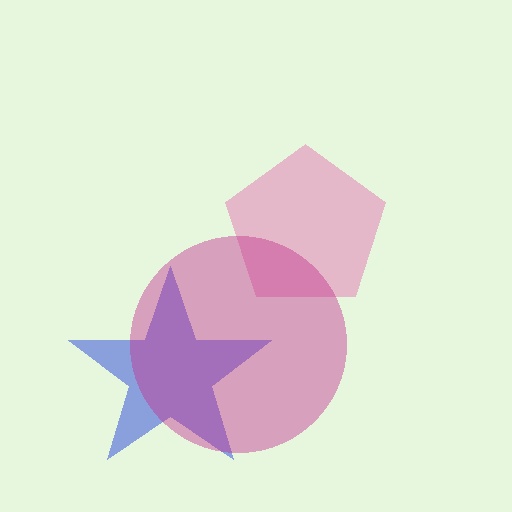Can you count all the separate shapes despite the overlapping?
Yes, there are 3 separate shapes.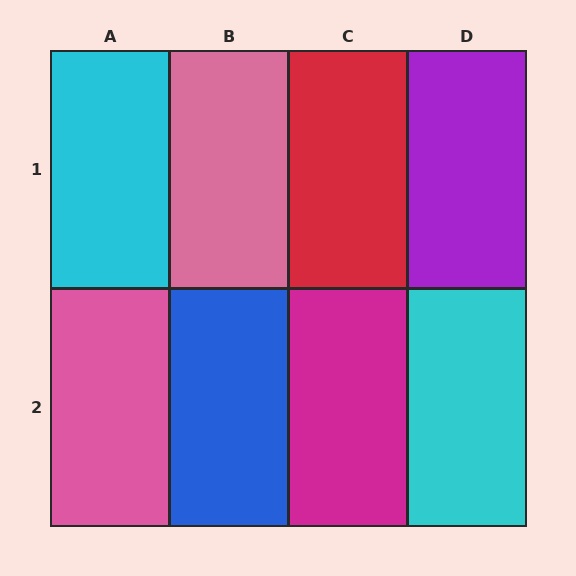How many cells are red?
1 cell is red.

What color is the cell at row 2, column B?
Blue.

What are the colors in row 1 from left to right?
Cyan, pink, red, purple.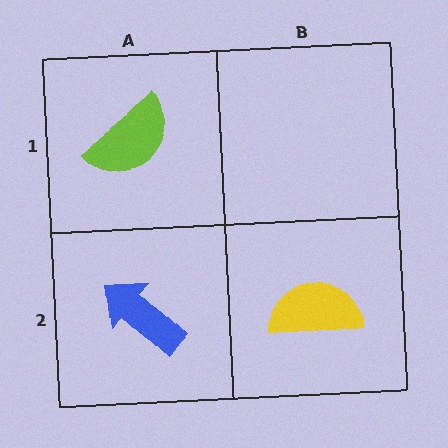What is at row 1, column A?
A lime semicircle.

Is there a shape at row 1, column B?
No, that cell is empty.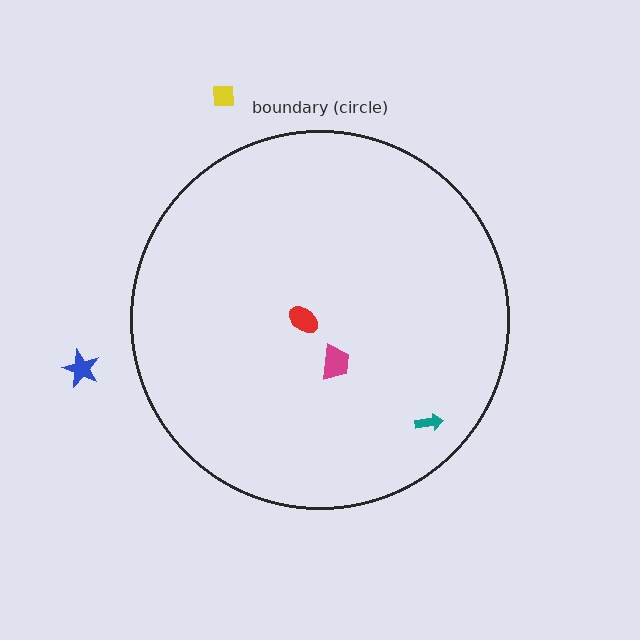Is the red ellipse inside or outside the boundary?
Inside.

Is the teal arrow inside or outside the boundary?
Inside.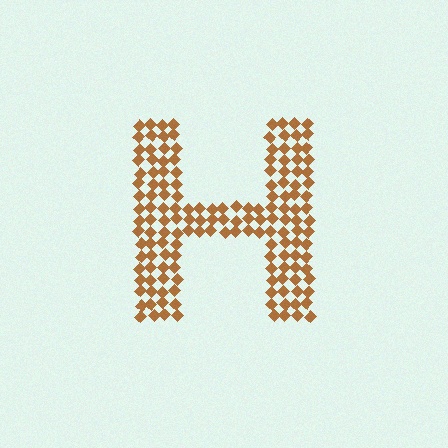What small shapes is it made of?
It is made of small diamonds.